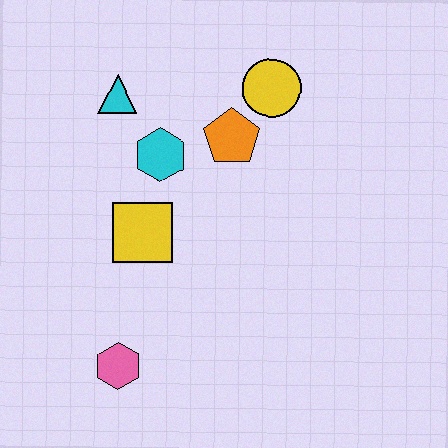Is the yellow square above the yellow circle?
No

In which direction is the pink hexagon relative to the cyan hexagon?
The pink hexagon is below the cyan hexagon.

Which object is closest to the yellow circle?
The orange pentagon is closest to the yellow circle.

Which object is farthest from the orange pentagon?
The pink hexagon is farthest from the orange pentagon.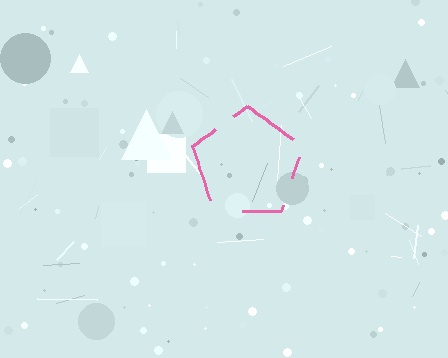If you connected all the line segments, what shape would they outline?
They would outline a pentagon.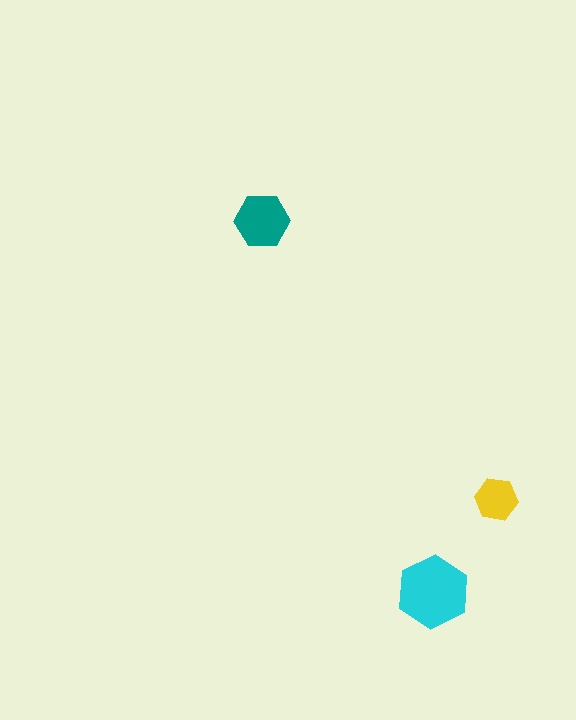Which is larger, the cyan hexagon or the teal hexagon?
The cyan one.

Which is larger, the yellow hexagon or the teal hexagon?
The teal one.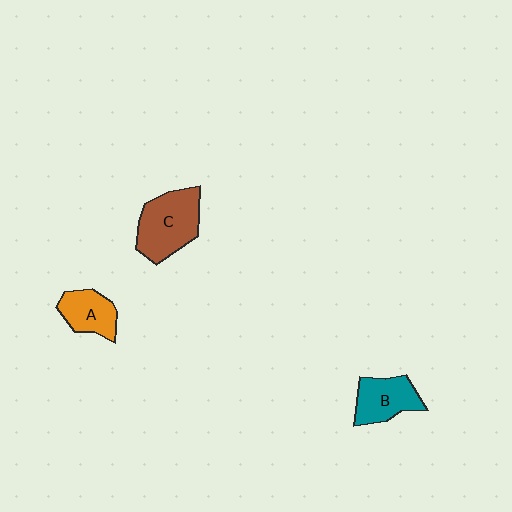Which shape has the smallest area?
Shape A (orange).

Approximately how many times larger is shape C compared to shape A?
Approximately 1.6 times.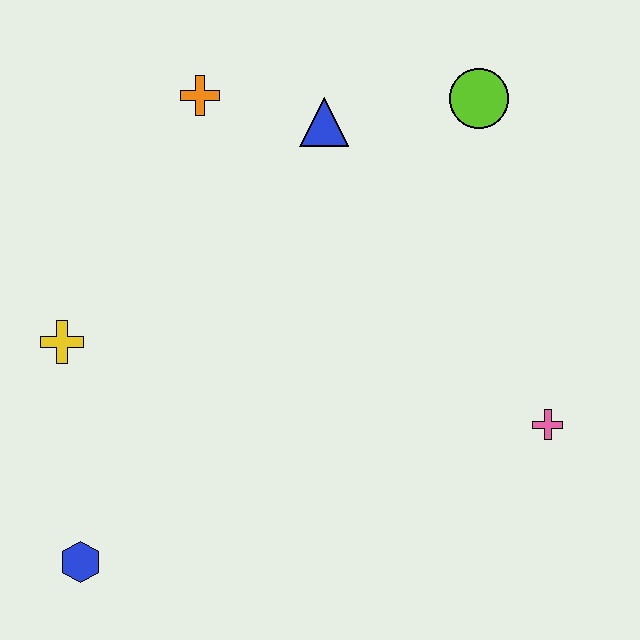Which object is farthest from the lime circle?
The blue hexagon is farthest from the lime circle.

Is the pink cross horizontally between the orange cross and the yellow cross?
No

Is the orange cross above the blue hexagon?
Yes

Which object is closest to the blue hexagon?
The yellow cross is closest to the blue hexagon.